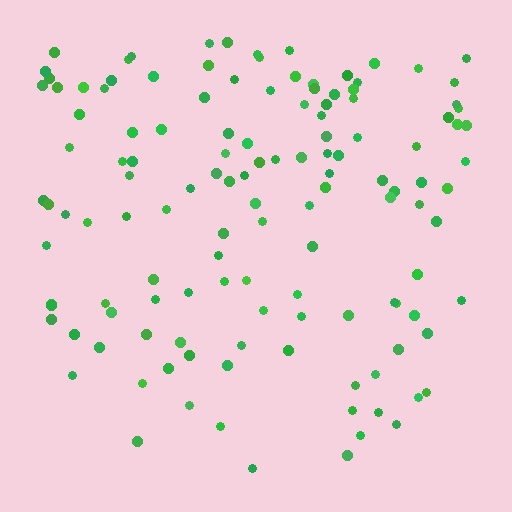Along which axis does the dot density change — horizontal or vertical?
Vertical.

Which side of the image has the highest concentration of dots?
The top.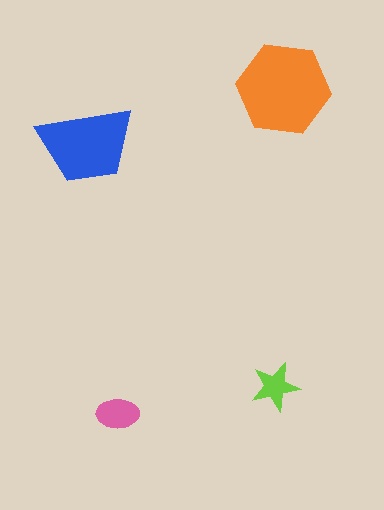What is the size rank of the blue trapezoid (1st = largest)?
2nd.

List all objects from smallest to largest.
The lime star, the pink ellipse, the blue trapezoid, the orange hexagon.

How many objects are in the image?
There are 4 objects in the image.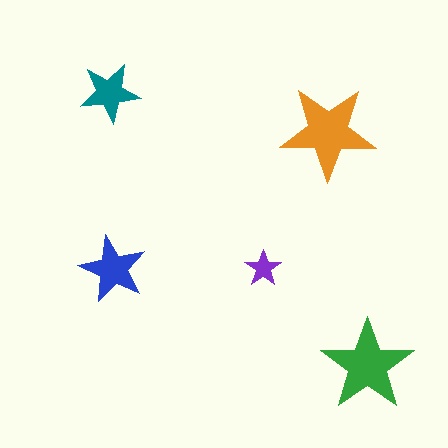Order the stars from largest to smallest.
the orange one, the green one, the blue one, the teal one, the purple one.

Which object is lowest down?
The green star is bottommost.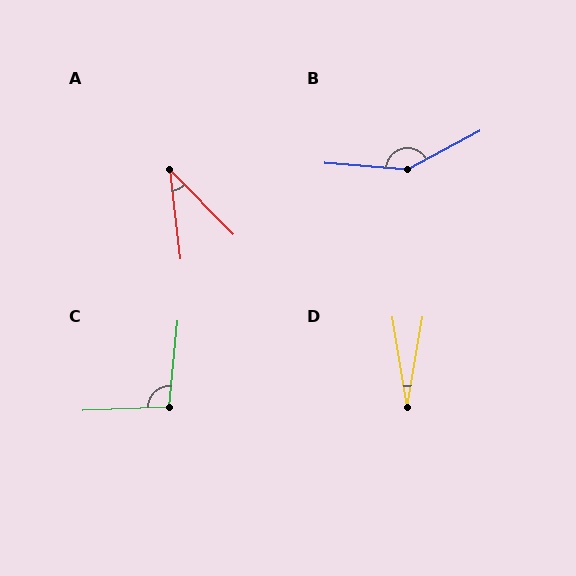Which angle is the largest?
B, at approximately 148 degrees.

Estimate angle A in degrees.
Approximately 37 degrees.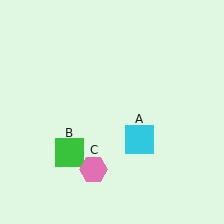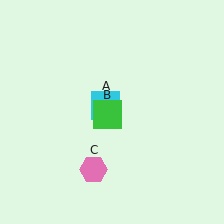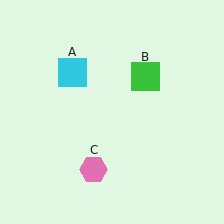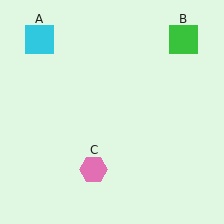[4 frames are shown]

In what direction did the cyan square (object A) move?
The cyan square (object A) moved up and to the left.